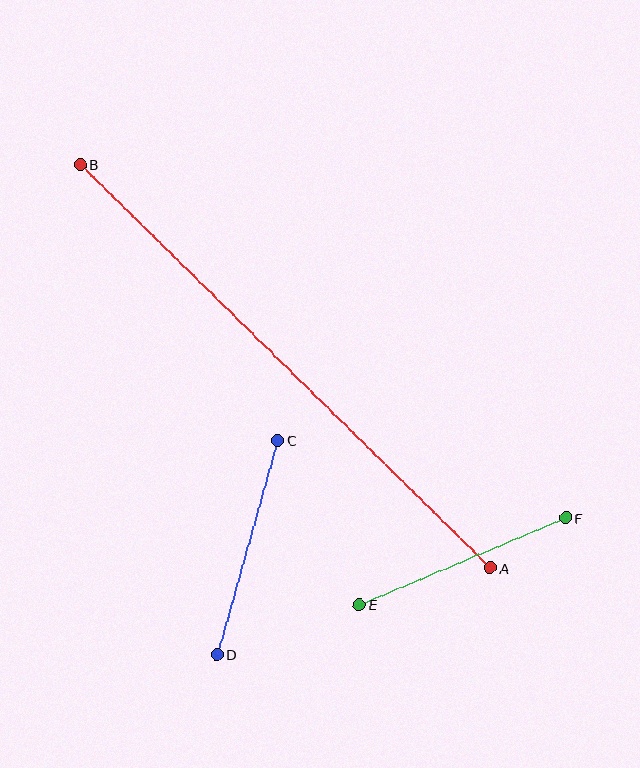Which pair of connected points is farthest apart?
Points A and B are farthest apart.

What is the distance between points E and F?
The distance is approximately 224 pixels.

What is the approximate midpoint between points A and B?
The midpoint is at approximately (286, 366) pixels.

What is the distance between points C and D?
The distance is approximately 222 pixels.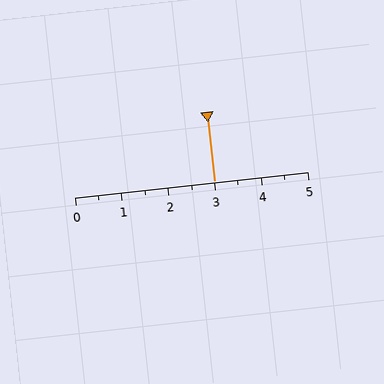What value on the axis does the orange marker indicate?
The marker indicates approximately 3.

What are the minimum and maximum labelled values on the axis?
The axis runs from 0 to 5.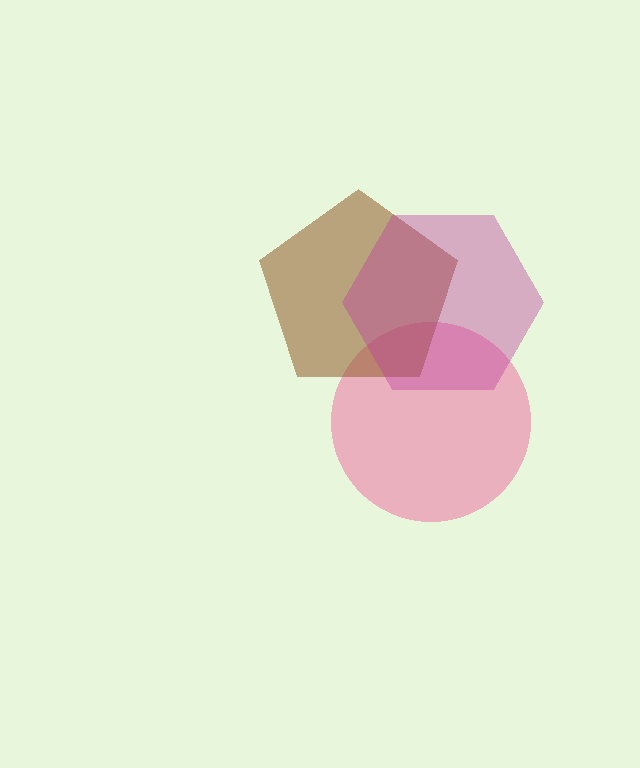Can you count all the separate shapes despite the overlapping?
Yes, there are 3 separate shapes.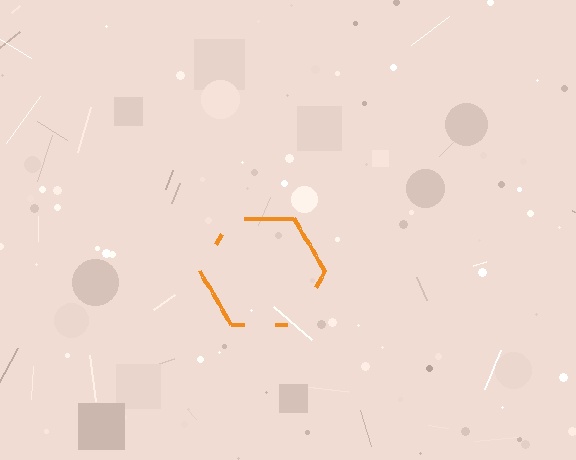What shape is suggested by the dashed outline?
The dashed outline suggests a hexagon.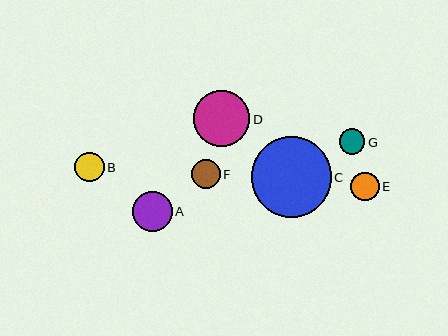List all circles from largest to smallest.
From largest to smallest: C, D, A, B, F, E, G.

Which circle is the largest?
Circle C is the largest with a size of approximately 80 pixels.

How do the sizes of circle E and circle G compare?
Circle E and circle G are approximately the same size.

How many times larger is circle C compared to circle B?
Circle C is approximately 2.7 times the size of circle B.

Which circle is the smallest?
Circle G is the smallest with a size of approximately 26 pixels.